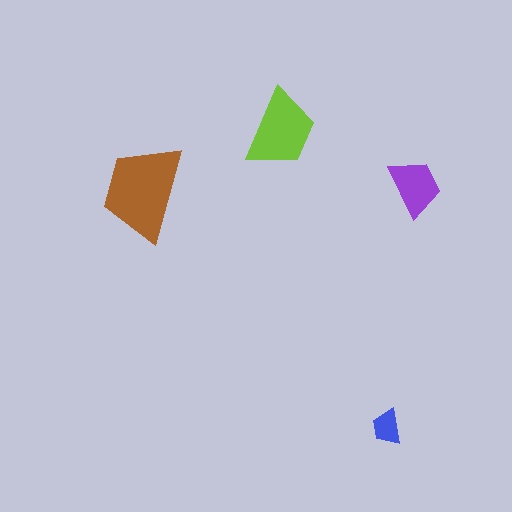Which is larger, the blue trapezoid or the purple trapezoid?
The purple one.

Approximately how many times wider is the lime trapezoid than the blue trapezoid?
About 2 times wider.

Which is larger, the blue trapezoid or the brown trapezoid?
The brown one.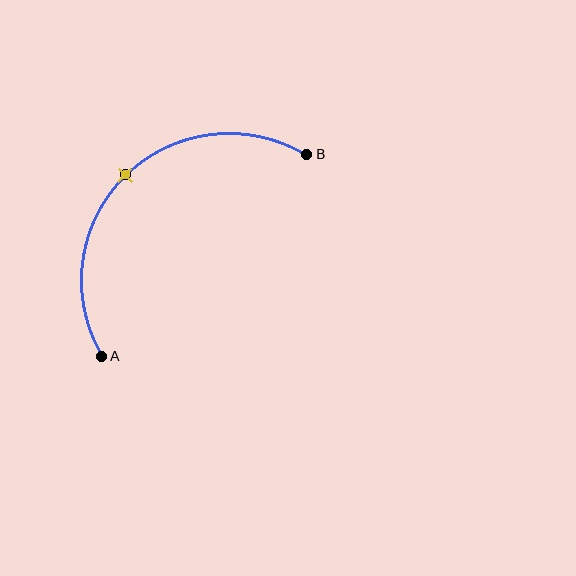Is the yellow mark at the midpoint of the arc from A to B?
Yes. The yellow mark lies on the arc at equal arc-length from both A and B — it is the arc midpoint.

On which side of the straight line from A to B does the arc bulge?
The arc bulges above and to the left of the straight line connecting A and B.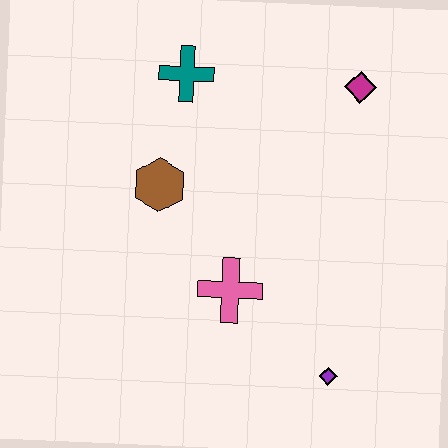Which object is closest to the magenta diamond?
The teal cross is closest to the magenta diamond.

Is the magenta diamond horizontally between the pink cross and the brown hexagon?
No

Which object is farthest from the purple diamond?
The teal cross is farthest from the purple diamond.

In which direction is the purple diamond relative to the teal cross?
The purple diamond is below the teal cross.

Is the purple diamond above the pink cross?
No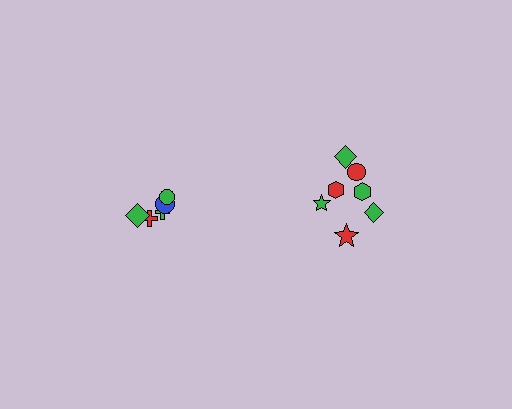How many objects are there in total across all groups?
There are 12 objects.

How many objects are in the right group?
There are 7 objects.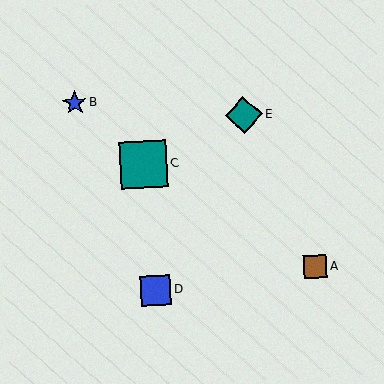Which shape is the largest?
The teal square (labeled C) is the largest.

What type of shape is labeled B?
Shape B is a blue star.